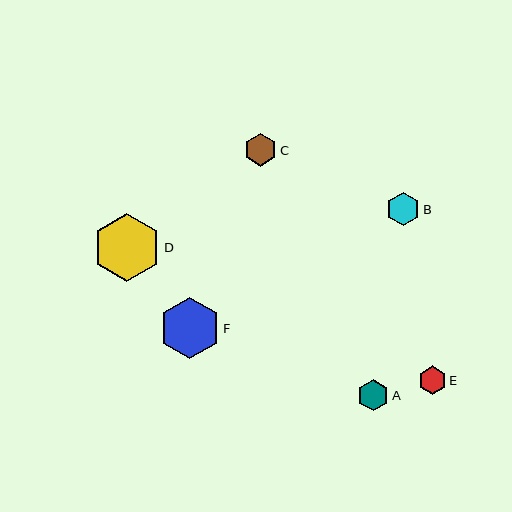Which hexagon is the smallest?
Hexagon E is the smallest with a size of approximately 28 pixels.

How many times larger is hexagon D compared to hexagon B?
Hexagon D is approximately 2.0 times the size of hexagon B.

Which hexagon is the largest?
Hexagon D is the largest with a size of approximately 68 pixels.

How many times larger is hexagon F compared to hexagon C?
Hexagon F is approximately 1.9 times the size of hexagon C.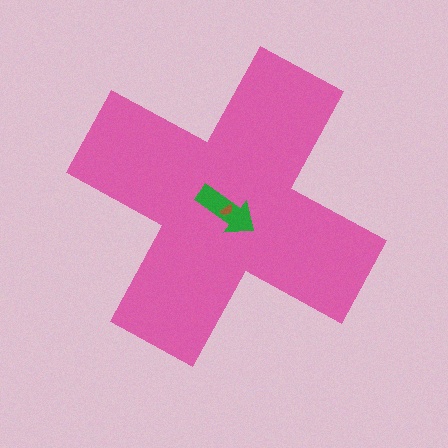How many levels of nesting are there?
3.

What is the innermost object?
The brown semicircle.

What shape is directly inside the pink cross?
The green arrow.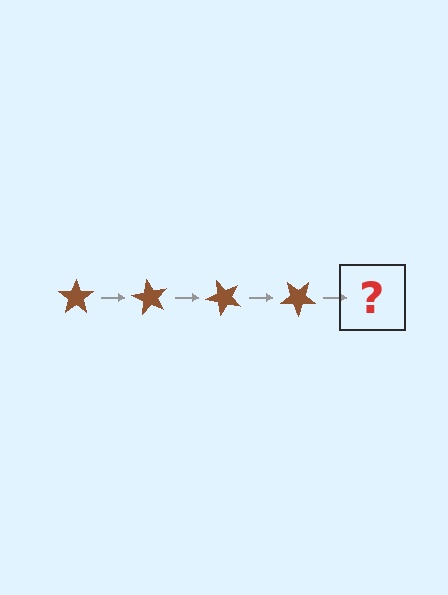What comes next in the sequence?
The next element should be a brown star rotated 240 degrees.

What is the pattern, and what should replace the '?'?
The pattern is that the star rotates 60 degrees each step. The '?' should be a brown star rotated 240 degrees.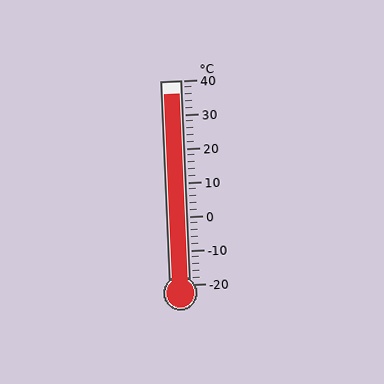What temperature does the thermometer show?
The thermometer shows approximately 36°C.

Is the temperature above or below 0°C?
The temperature is above 0°C.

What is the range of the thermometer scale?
The thermometer scale ranges from -20°C to 40°C.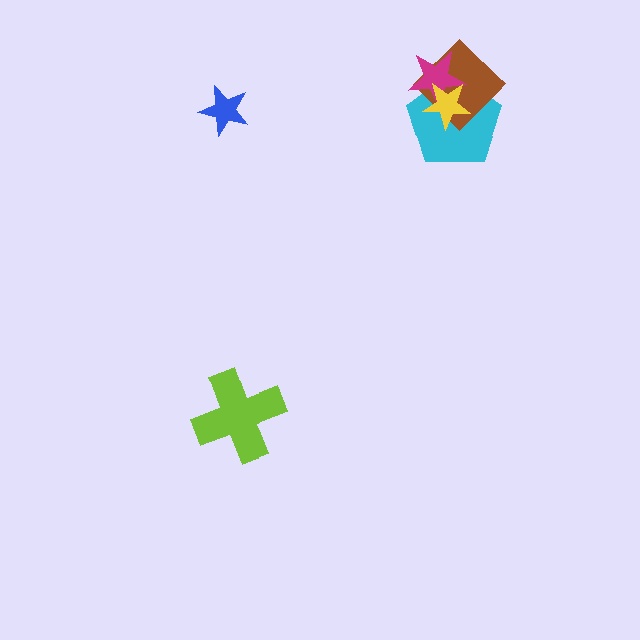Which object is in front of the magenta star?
The yellow star is in front of the magenta star.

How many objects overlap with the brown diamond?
3 objects overlap with the brown diamond.